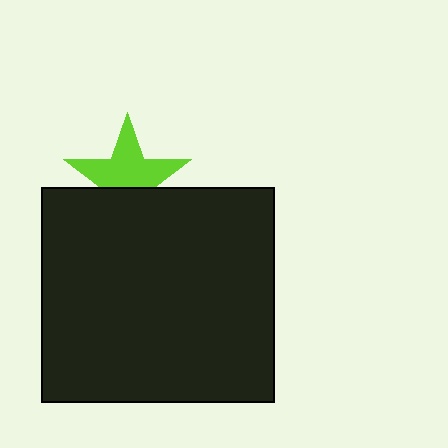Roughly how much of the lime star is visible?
About half of it is visible (roughly 62%).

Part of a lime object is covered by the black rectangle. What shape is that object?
It is a star.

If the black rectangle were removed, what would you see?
You would see the complete lime star.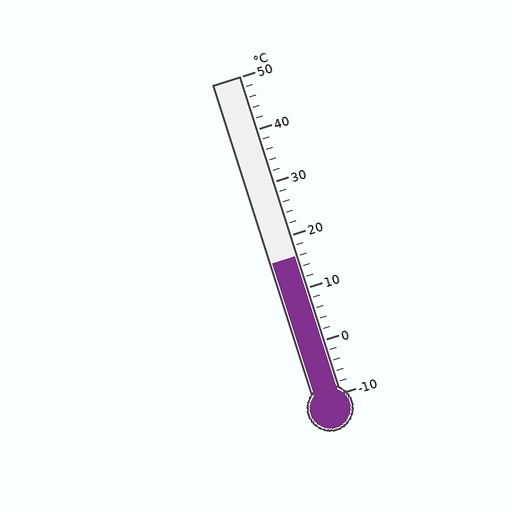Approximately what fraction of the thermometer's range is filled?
The thermometer is filled to approximately 45% of its range.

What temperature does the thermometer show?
The thermometer shows approximately 16°C.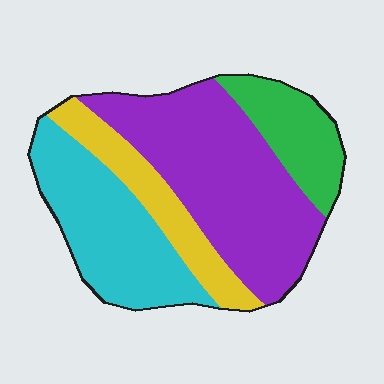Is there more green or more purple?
Purple.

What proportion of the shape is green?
Green takes up about one eighth (1/8) of the shape.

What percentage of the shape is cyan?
Cyan covers around 30% of the shape.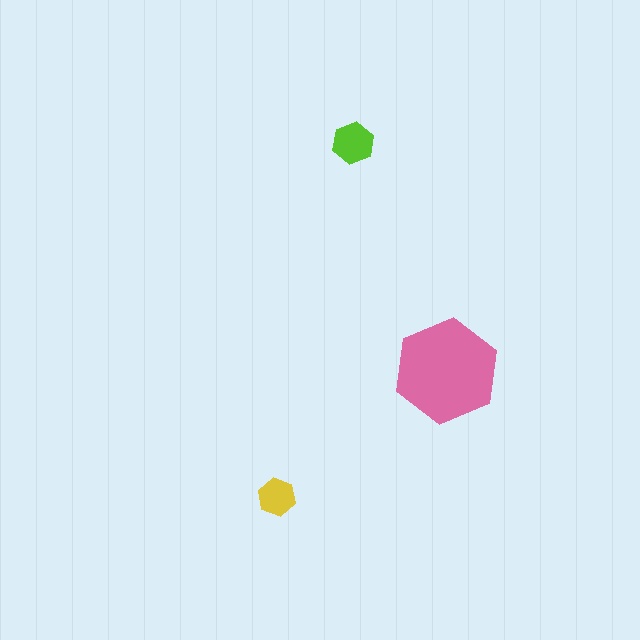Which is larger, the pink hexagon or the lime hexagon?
The pink one.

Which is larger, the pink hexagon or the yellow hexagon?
The pink one.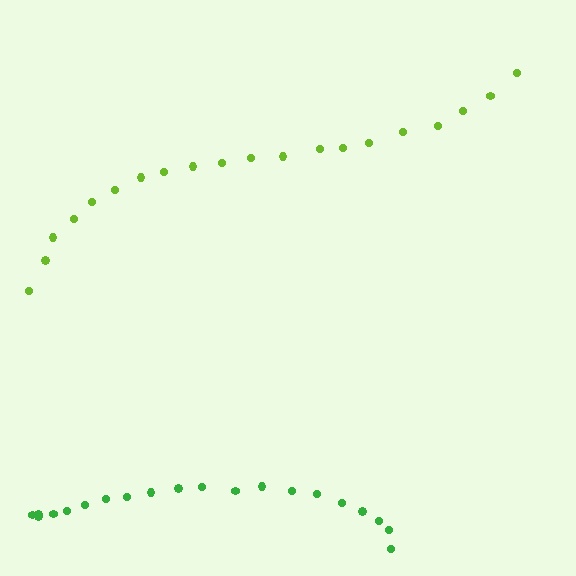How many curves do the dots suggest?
There are 2 distinct paths.